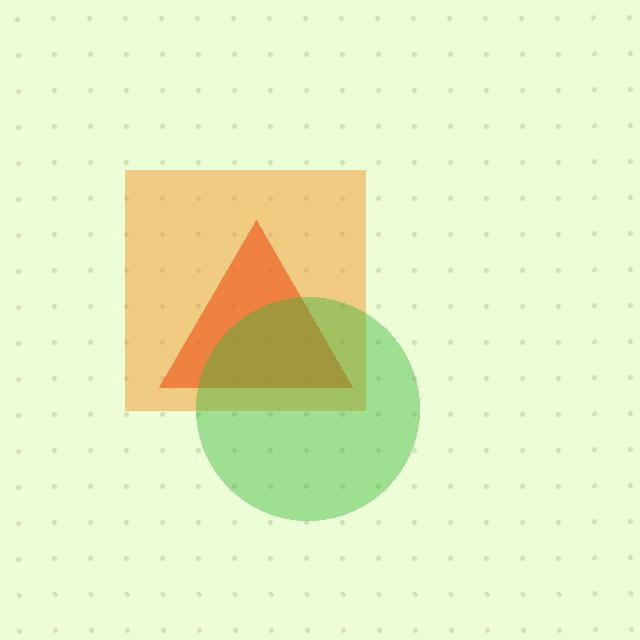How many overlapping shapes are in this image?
There are 3 overlapping shapes in the image.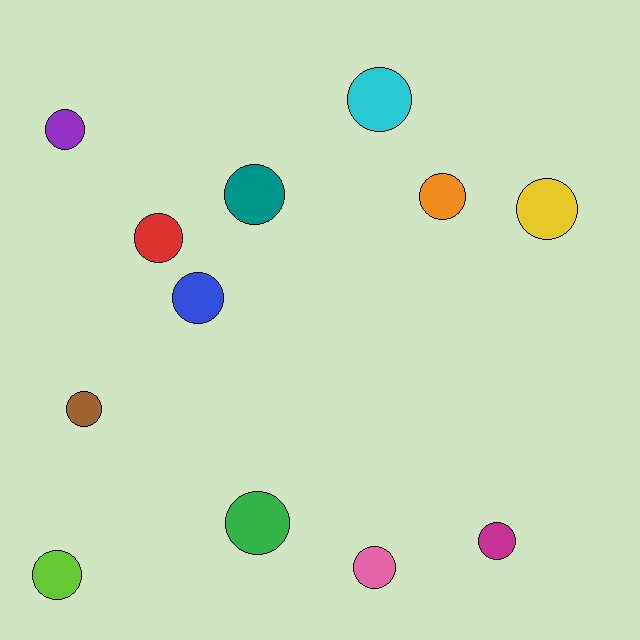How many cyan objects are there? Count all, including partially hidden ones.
There is 1 cyan object.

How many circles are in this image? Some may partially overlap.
There are 12 circles.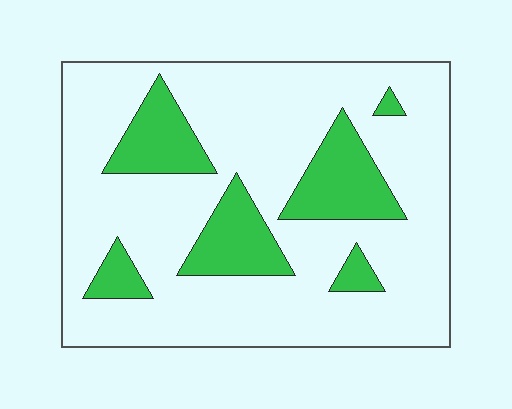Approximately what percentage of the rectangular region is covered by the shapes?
Approximately 20%.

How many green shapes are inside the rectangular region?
6.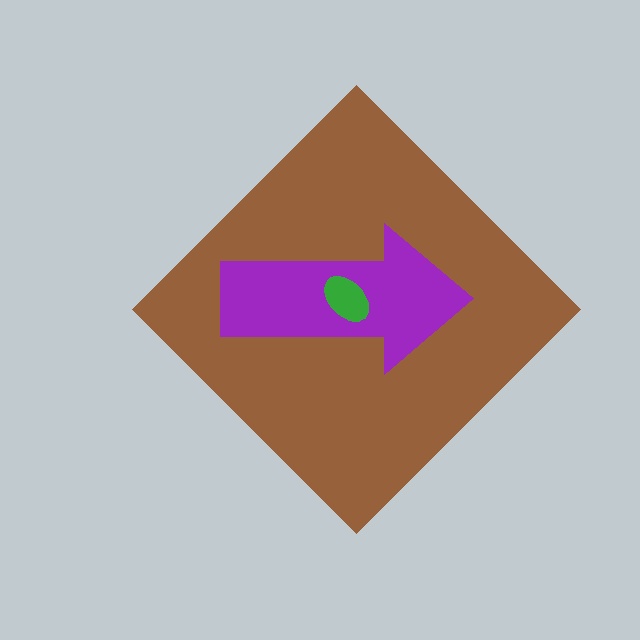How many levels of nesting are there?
3.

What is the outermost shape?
The brown diamond.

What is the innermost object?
The green ellipse.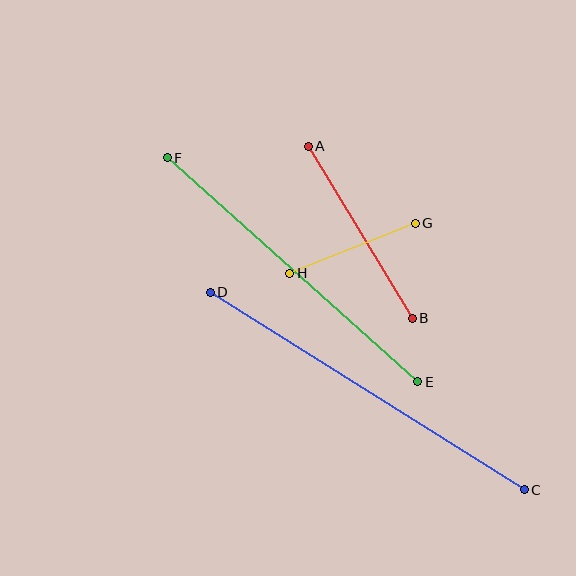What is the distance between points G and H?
The distance is approximately 135 pixels.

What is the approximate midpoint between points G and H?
The midpoint is at approximately (353, 248) pixels.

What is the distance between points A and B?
The distance is approximately 201 pixels.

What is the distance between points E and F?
The distance is approximately 336 pixels.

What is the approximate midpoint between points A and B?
The midpoint is at approximately (360, 232) pixels.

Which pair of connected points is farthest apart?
Points C and D are farthest apart.